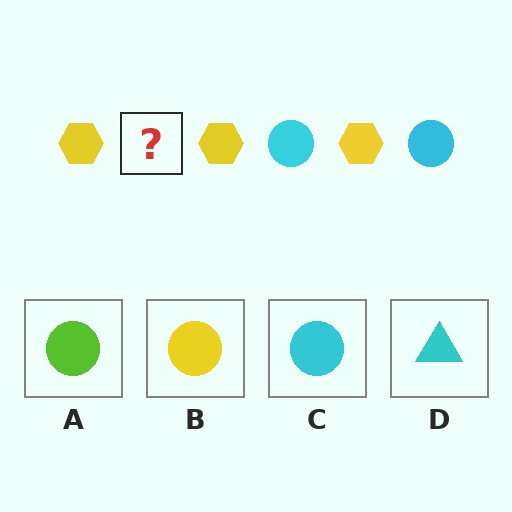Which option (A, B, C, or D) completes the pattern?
C.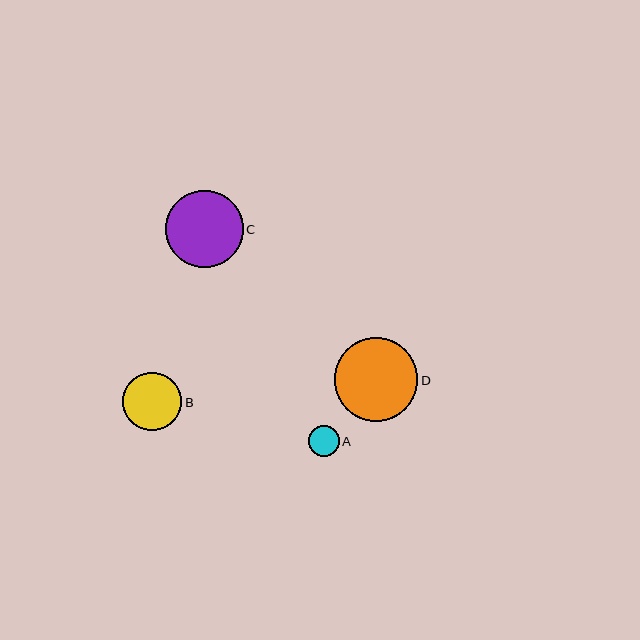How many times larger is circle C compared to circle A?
Circle C is approximately 2.5 times the size of circle A.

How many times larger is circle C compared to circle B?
Circle C is approximately 1.3 times the size of circle B.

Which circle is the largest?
Circle D is the largest with a size of approximately 84 pixels.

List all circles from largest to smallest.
From largest to smallest: D, C, B, A.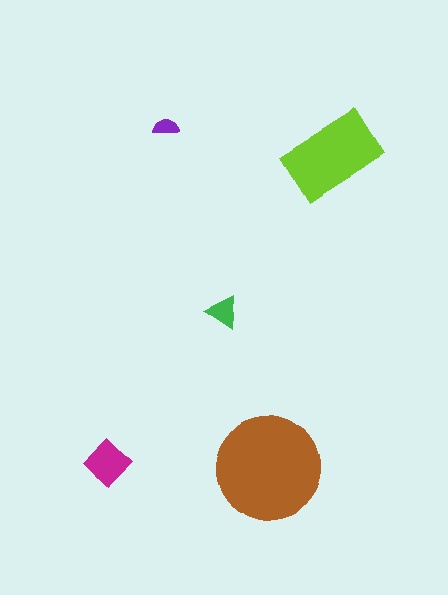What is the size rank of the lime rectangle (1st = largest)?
2nd.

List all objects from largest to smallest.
The brown circle, the lime rectangle, the magenta diamond, the green triangle, the purple semicircle.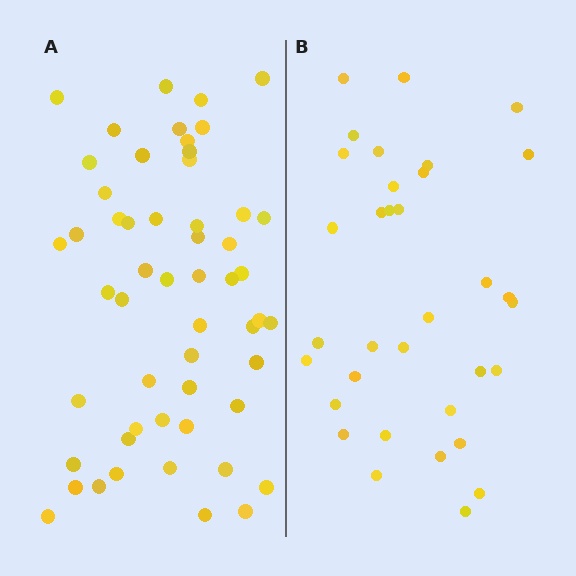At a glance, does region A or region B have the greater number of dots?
Region A (the left region) has more dots.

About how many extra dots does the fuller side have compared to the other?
Region A has approximately 20 more dots than region B.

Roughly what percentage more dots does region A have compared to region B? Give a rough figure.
About 60% more.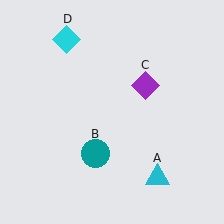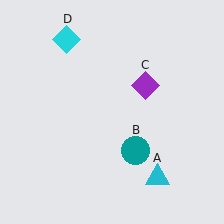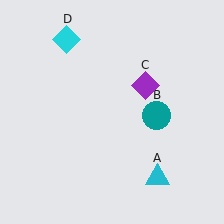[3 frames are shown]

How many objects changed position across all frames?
1 object changed position: teal circle (object B).